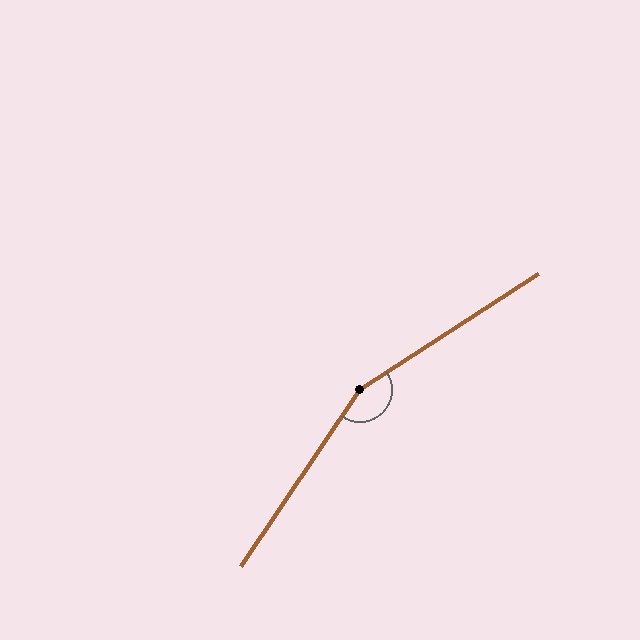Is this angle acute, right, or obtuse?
It is obtuse.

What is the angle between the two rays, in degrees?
Approximately 157 degrees.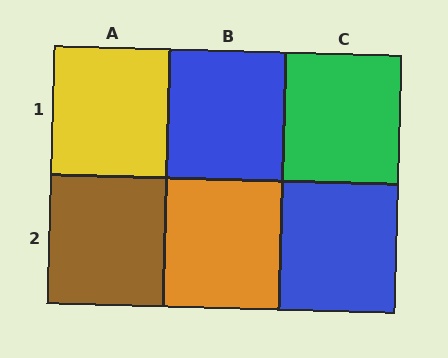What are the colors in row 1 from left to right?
Yellow, blue, green.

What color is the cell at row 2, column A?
Brown.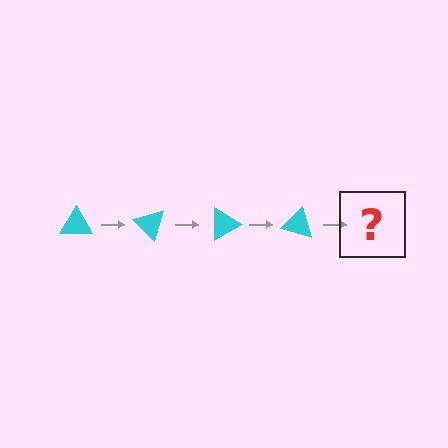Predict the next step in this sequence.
The next step is a cyan triangle rotated 180 degrees.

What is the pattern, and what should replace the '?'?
The pattern is that the triangle rotates 45 degrees each step. The '?' should be a cyan triangle rotated 180 degrees.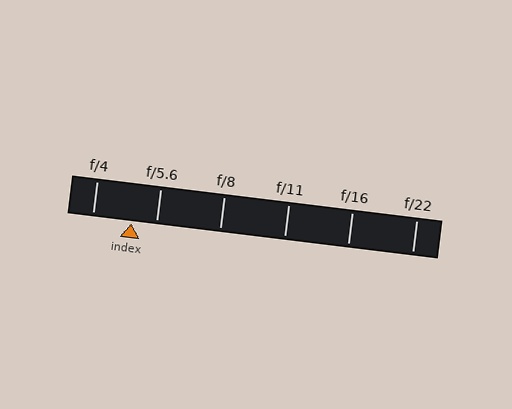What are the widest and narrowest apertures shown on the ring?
The widest aperture shown is f/4 and the narrowest is f/22.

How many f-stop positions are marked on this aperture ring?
There are 6 f-stop positions marked.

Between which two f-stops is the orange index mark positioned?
The index mark is between f/4 and f/5.6.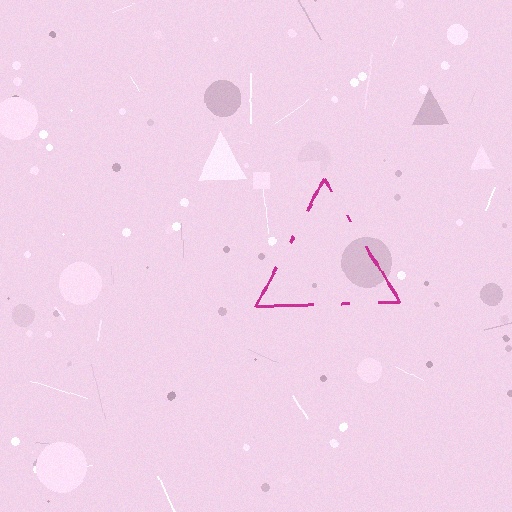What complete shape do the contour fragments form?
The contour fragments form a triangle.